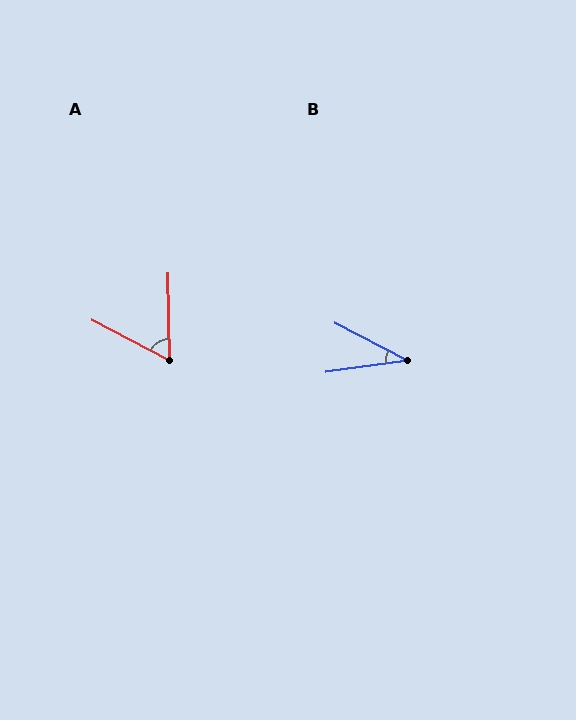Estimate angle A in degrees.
Approximately 61 degrees.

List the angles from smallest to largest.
B (36°), A (61°).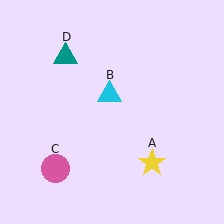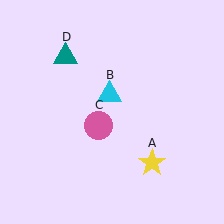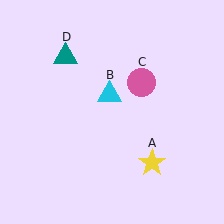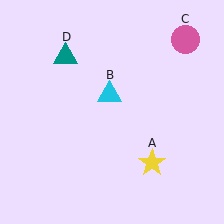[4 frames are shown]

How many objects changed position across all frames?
1 object changed position: pink circle (object C).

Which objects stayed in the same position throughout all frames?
Yellow star (object A) and cyan triangle (object B) and teal triangle (object D) remained stationary.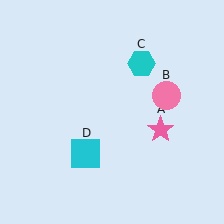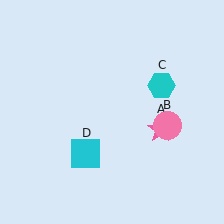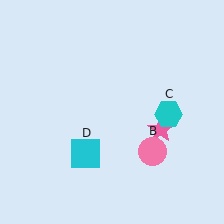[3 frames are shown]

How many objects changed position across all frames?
2 objects changed position: pink circle (object B), cyan hexagon (object C).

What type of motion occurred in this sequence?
The pink circle (object B), cyan hexagon (object C) rotated clockwise around the center of the scene.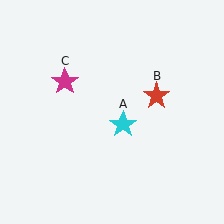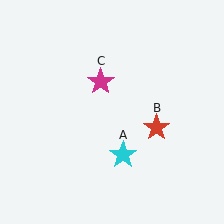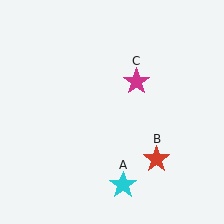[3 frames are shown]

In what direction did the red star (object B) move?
The red star (object B) moved down.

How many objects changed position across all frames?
3 objects changed position: cyan star (object A), red star (object B), magenta star (object C).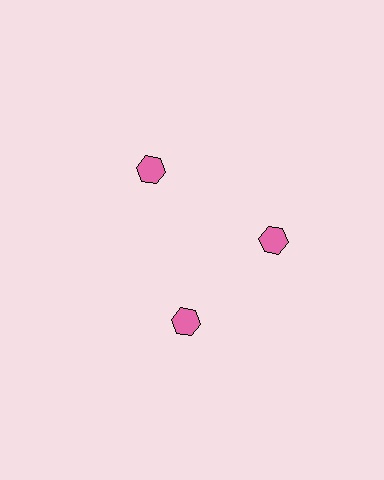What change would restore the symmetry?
The symmetry would be restored by rotating it back into even spacing with its neighbors so that all 3 hexagons sit at equal angles and equal distance from the center.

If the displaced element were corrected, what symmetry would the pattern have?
It would have 3-fold rotational symmetry — the pattern would map onto itself every 120 degrees.